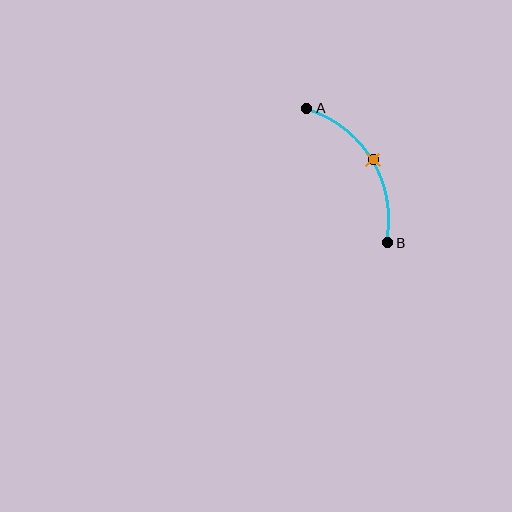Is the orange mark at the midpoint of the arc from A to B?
Yes. The orange mark lies on the arc at equal arc-length from both A and B — it is the arc midpoint.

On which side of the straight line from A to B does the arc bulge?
The arc bulges to the right of the straight line connecting A and B.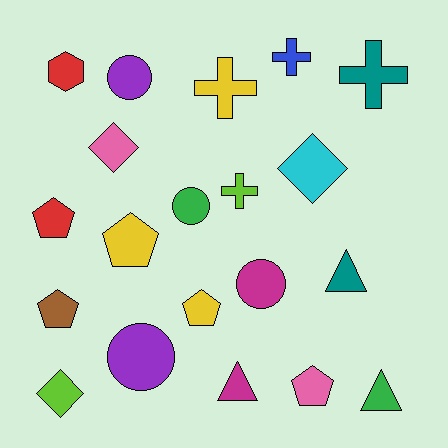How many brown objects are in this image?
There is 1 brown object.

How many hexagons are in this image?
There is 1 hexagon.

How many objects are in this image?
There are 20 objects.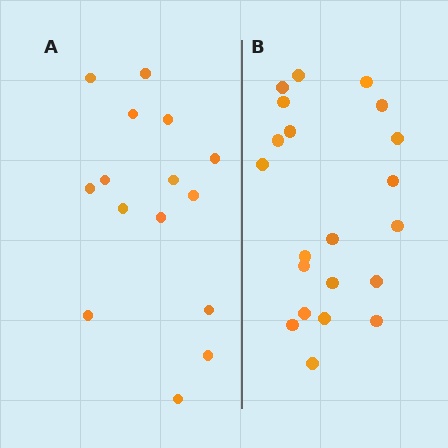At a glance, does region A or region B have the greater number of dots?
Region B (the right region) has more dots.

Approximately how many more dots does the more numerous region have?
Region B has about 6 more dots than region A.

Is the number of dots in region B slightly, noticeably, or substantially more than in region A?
Region B has noticeably more, but not dramatically so. The ratio is roughly 1.4 to 1.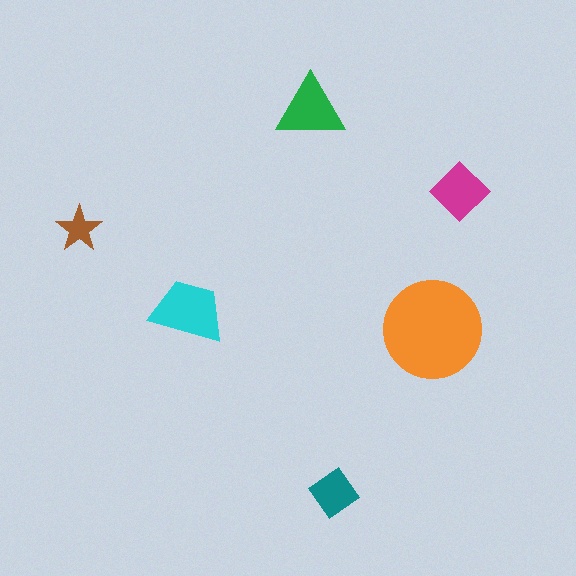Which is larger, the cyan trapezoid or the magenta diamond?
The cyan trapezoid.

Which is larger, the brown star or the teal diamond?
The teal diamond.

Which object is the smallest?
The brown star.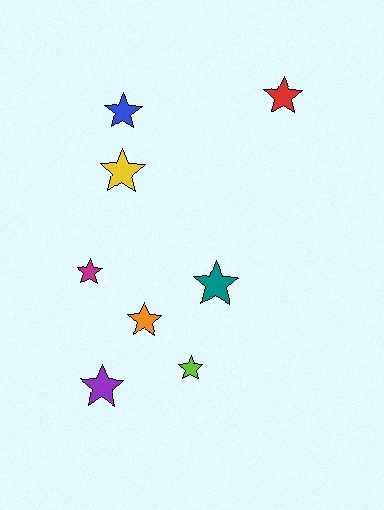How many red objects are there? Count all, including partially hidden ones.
There is 1 red object.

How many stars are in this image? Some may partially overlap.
There are 8 stars.